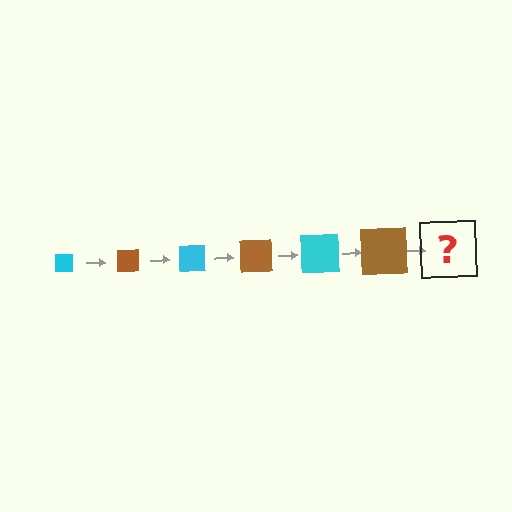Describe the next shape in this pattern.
It should be a cyan square, larger than the previous one.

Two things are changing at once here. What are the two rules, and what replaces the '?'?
The two rules are that the square grows larger each step and the color cycles through cyan and brown. The '?' should be a cyan square, larger than the previous one.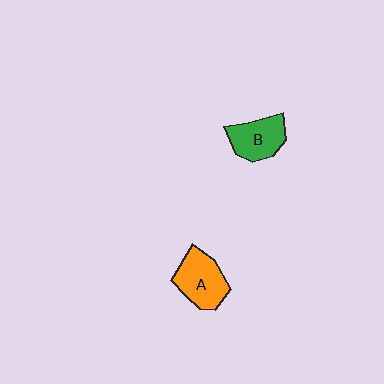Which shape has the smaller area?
Shape B (green).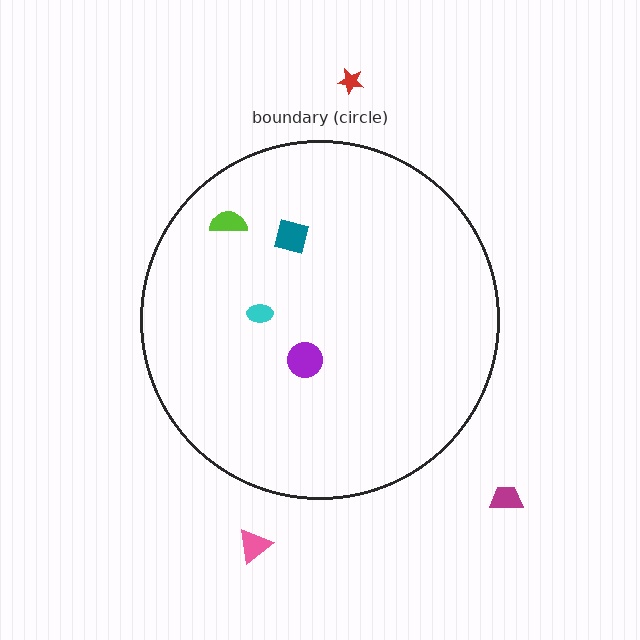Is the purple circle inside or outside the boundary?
Inside.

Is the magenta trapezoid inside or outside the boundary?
Outside.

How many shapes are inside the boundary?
4 inside, 3 outside.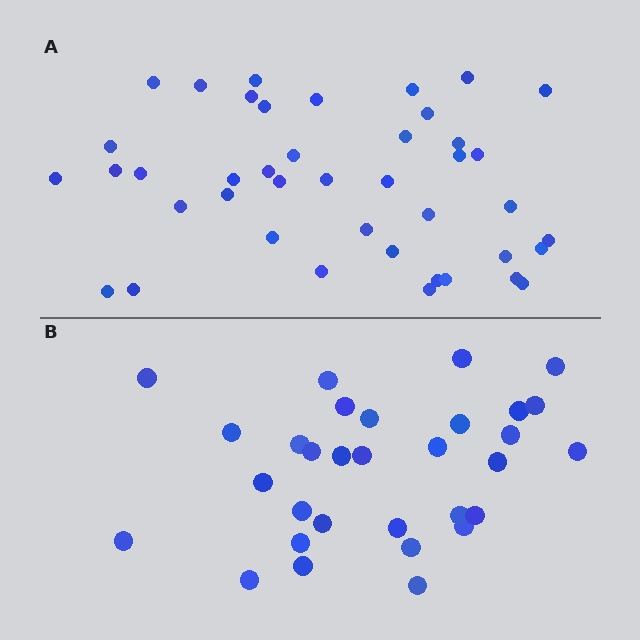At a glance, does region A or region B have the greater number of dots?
Region A (the top region) has more dots.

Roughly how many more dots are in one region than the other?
Region A has roughly 12 or so more dots than region B.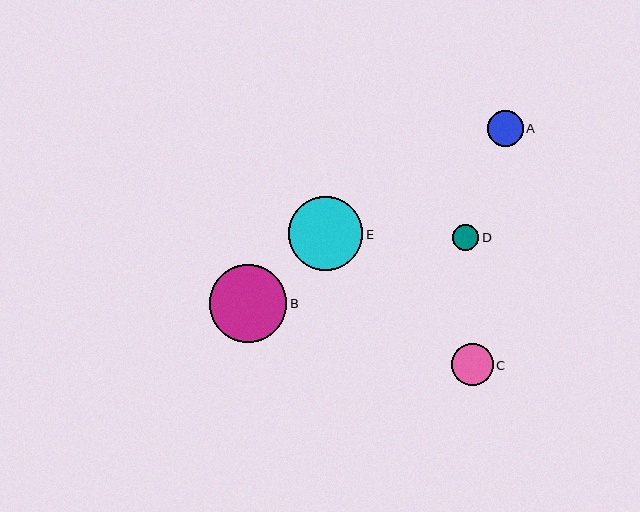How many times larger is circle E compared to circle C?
Circle E is approximately 1.8 times the size of circle C.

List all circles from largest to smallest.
From largest to smallest: B, E, C, A, D.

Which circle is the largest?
Circle B is the largest with a size of approximately 78 pixels.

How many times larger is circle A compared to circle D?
Circle A is approximately 1.3 times the size of circle D.